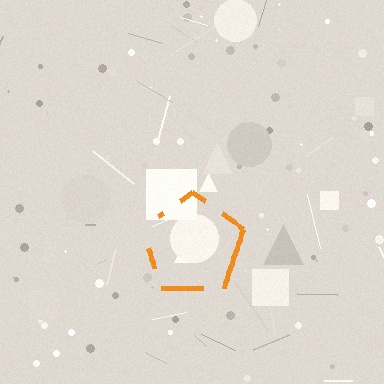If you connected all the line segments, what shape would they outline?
They would outline a pentagon.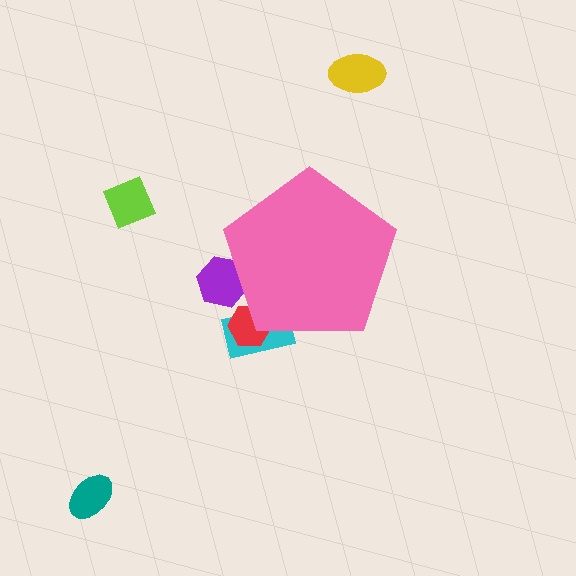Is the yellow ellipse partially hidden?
No, the yellow ellipse is fully visible.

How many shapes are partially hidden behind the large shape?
3 shapes are partially hidden.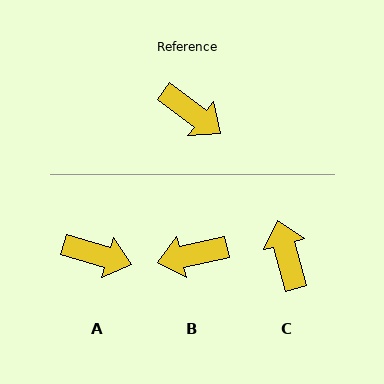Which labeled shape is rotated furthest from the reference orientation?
C, about 142 degrees away.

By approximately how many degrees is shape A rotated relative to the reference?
Approximately 20 degrees counter-clockwise.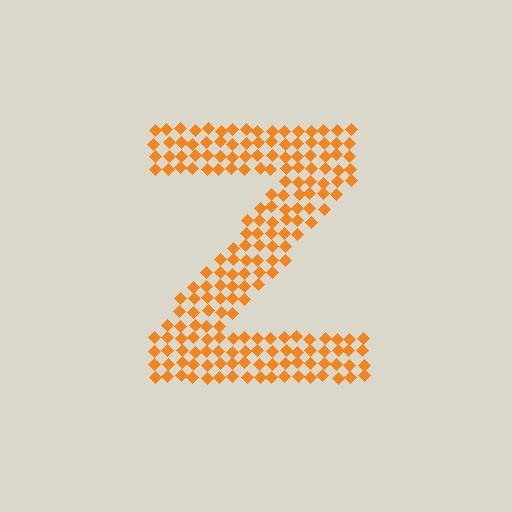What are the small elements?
The small elements are diamonds.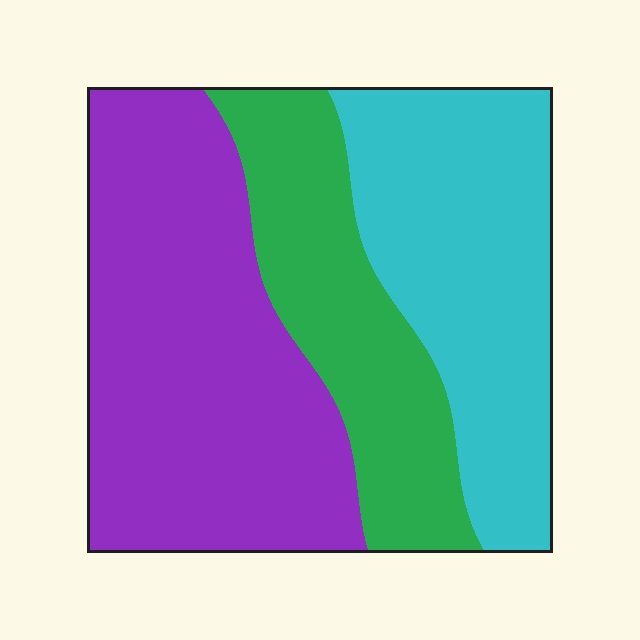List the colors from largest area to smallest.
From largest to smallest: purple, cyan, green.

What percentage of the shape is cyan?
Cyan takes up about one third (1/3) of the shape.